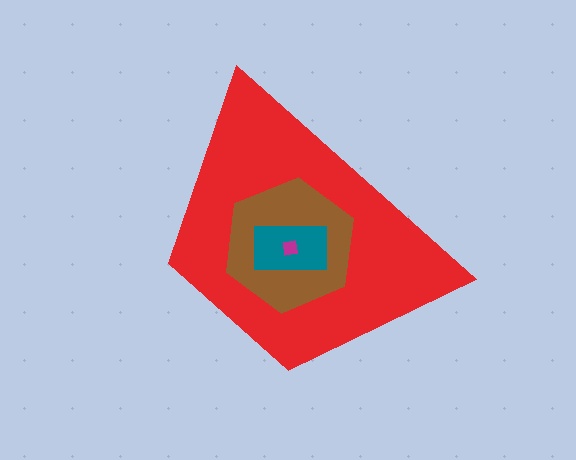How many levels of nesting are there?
4.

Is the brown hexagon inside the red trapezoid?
Yes.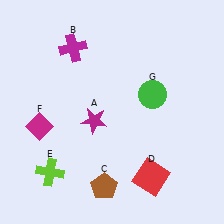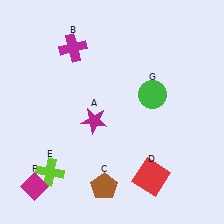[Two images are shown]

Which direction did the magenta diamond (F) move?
The magenta diamond (F) moved down.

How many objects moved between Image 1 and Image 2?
1 object moved between the two images.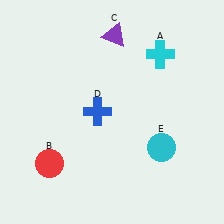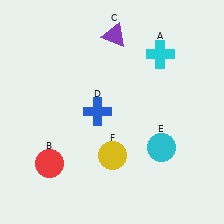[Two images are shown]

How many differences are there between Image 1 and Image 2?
There is 1 difference between the two images.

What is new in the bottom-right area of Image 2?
A yellow circle (F) was added in the bottom-right area of Image 2.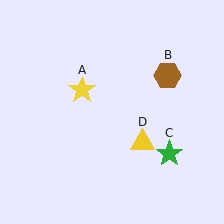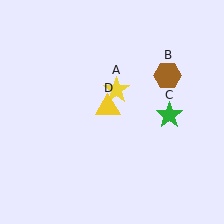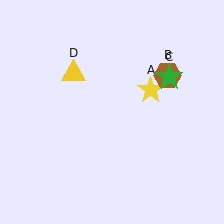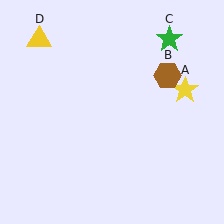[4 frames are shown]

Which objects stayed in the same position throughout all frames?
Brown hexagon (object B) remained stationary.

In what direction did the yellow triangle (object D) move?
The yellow triangle (object D) moved up and to the left.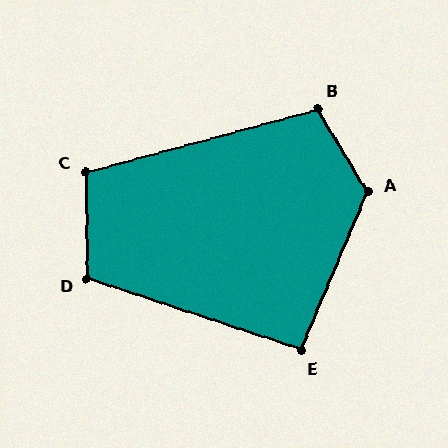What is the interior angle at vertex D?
Approximately 109 degrees (obtuse).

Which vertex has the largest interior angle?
A, at approximately 125 degrees.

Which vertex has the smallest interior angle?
E, at approximately 95 degrees.